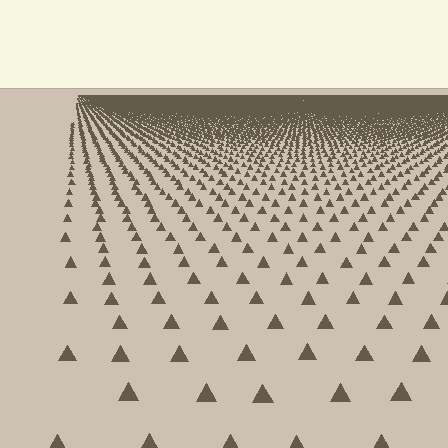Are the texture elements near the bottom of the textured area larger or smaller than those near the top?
Larger. Near the bottom, elements are closer to the viewer and appear at a bigger on-screen size.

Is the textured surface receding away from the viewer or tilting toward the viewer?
The surface is receding away from the viewer. Texture elements get smaller and denser toward the top.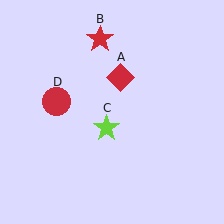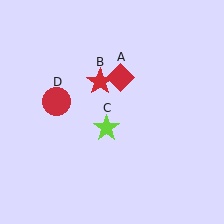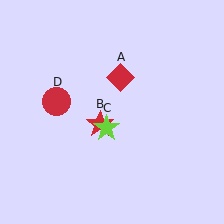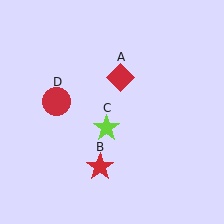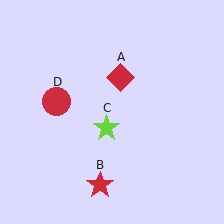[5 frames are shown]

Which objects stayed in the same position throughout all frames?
Red diamond (object A) and lime star (object C) and red circle (object D) remained stationary.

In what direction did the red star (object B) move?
The red star (object B) moved down.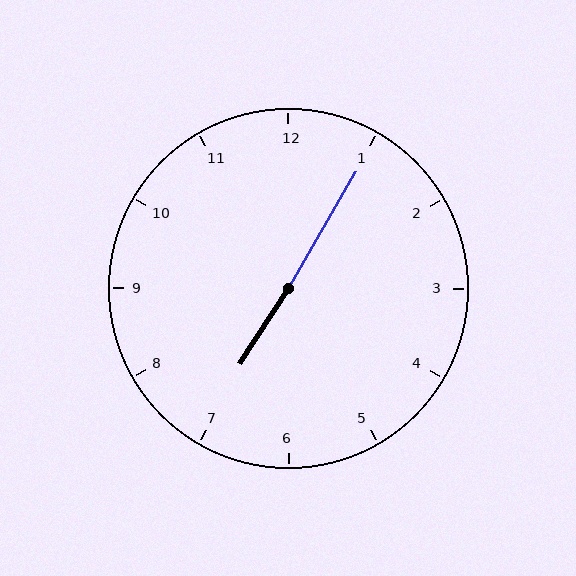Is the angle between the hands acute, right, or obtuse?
It is obtuse.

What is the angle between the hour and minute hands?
Approximately 178 degrees.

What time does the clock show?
7:05.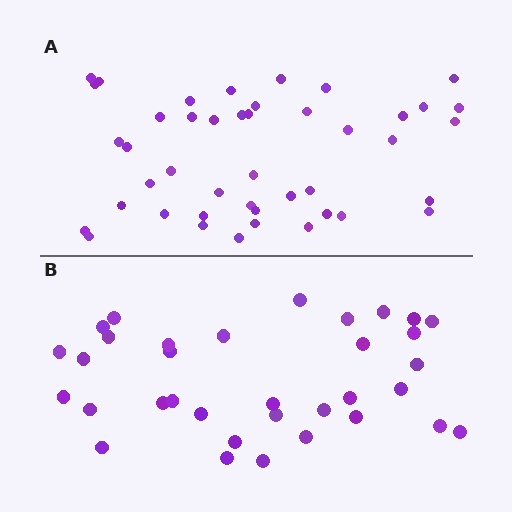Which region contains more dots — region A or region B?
Region A (the top region) has more dots.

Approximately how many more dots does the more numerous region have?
Region A has roughly 10 or so more dots than region B.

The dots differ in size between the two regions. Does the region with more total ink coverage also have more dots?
No. Region B has more total ink coverage because its dots are larger, but region A actually contains more individual dots. Total area can be misleading — the number of items is what matters here.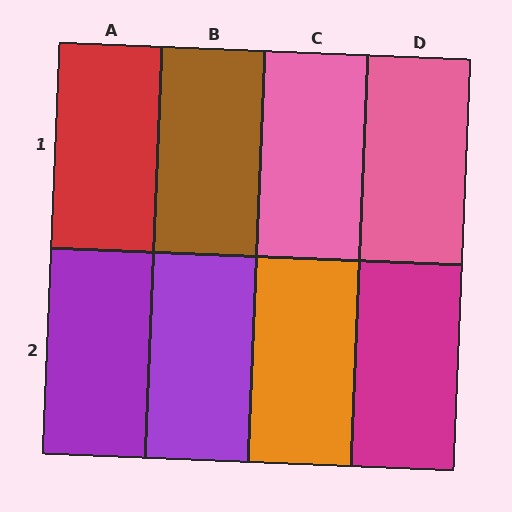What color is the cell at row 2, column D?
Magenta.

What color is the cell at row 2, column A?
Purple.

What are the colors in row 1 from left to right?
Red, brown, pink, pink.